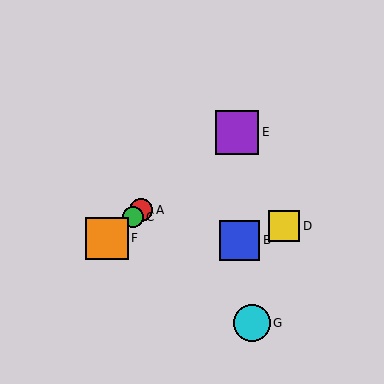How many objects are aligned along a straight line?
4 objects (A, C, E, F) are aligned along a straight line.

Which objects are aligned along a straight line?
Objects A, C, E, F are aligned along a straight line.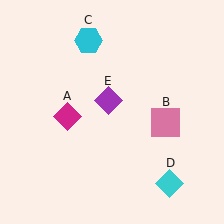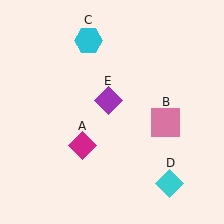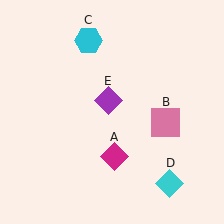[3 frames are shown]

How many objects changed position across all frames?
1 object changed position: magenta diamond (object A).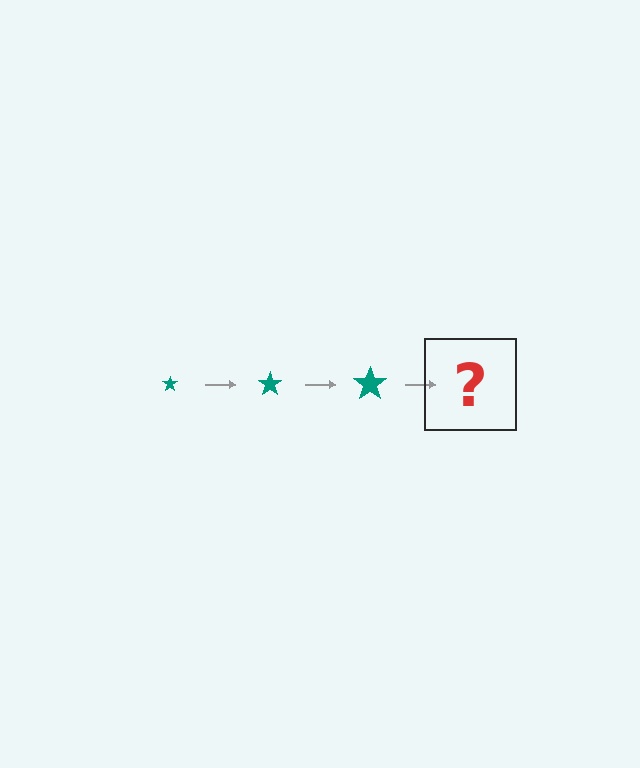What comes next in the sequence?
The next element should be a teal star, larger than the previous one.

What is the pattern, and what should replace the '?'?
The pattern is that the star gets progressively larger each step. The '?' should be a teal star, larger than the previous one.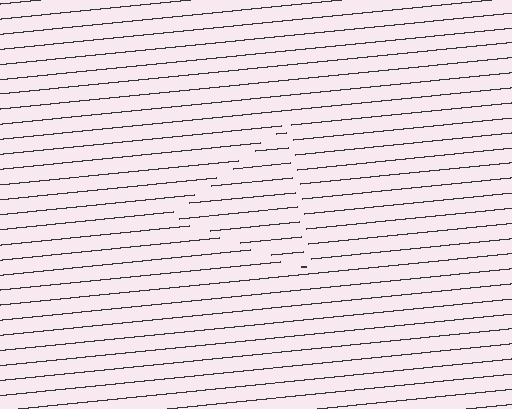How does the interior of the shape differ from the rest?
The interior of the shape contains the same grating, shifted by half a period — the contour is defined by the phase discontinuity where line-ends from the inner and outer gratings abut.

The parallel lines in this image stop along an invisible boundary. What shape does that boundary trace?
An illusory triangle. The interior of the shape contains the same grating, shifted by half a period — the contour is defined by the phase discontinuity where line-ends from the inner and outer gratings abut.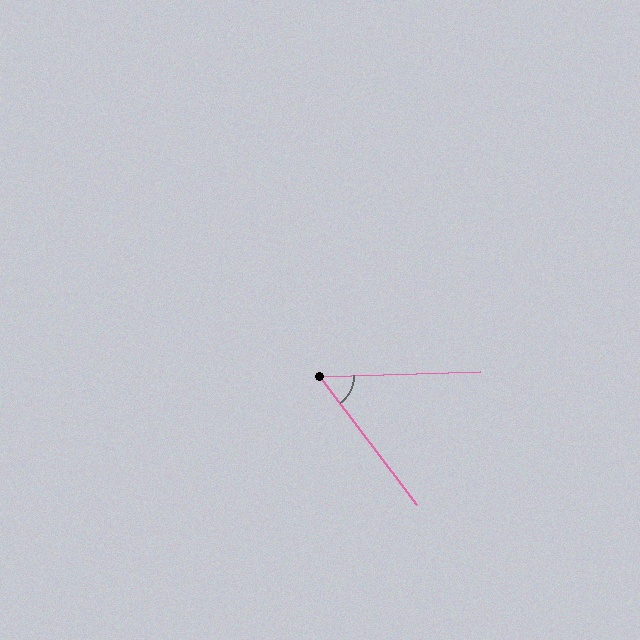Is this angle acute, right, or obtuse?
It is acute.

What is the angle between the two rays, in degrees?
Approximately 55 degrees.